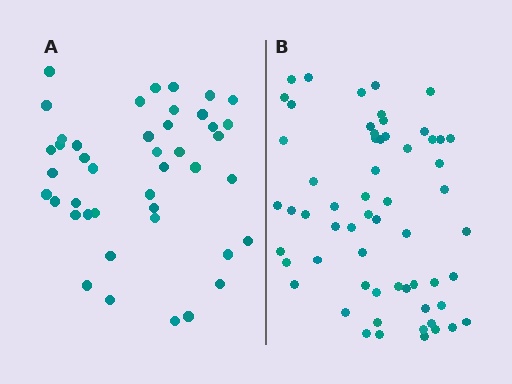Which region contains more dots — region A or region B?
Region B (the right region) has more dots.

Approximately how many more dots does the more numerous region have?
Region B has approximately 15 more dots than region A.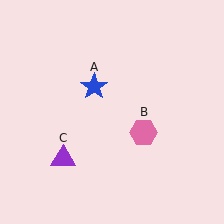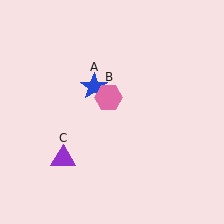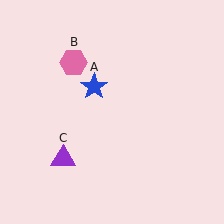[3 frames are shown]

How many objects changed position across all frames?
1 object changed position: pink hexagon (object B).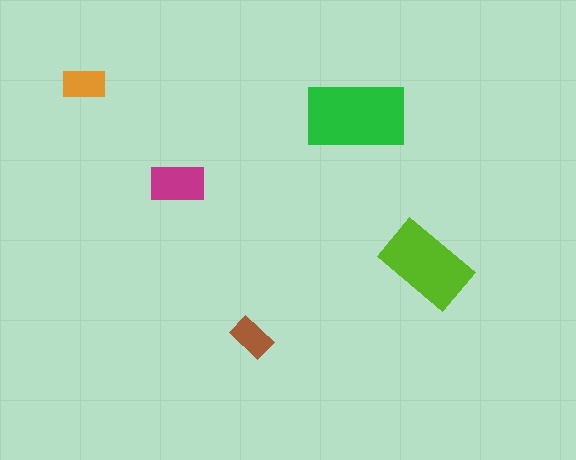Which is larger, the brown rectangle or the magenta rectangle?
The magenta one.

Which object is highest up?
The orange rectangle is topmost.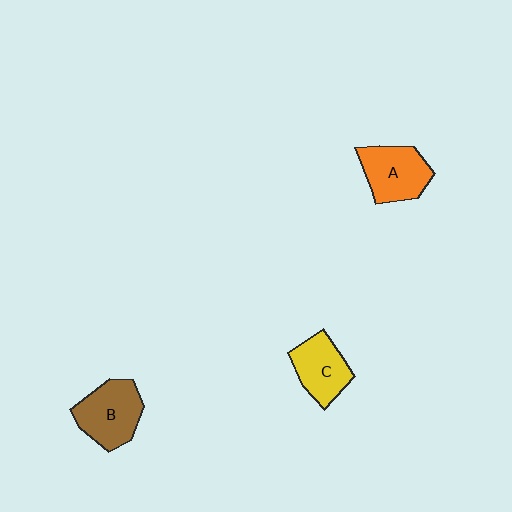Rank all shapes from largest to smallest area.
From largest to smallest: B (brown), A (orange), C (yellow).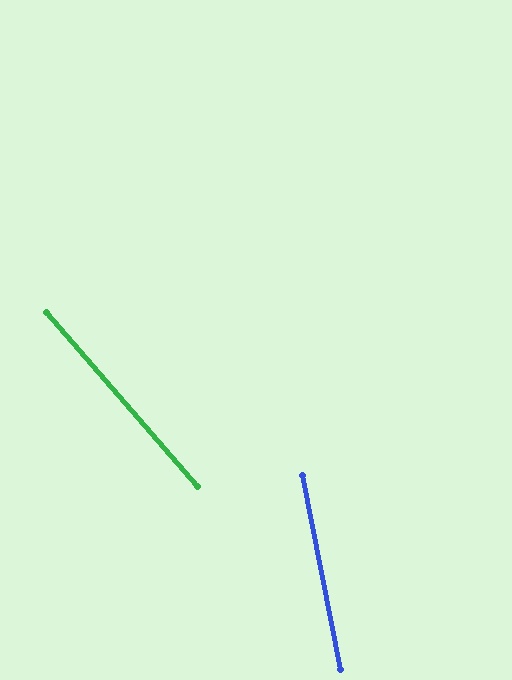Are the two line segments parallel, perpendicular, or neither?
Neither parallel nor perpendicular — they differ by about 30°.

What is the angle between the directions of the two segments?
Approximately 30 degrees.